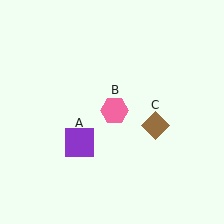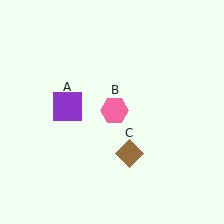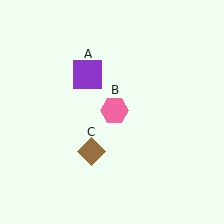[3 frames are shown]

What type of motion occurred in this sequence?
The purple square (object A), brown diamond (object C) rotated clockwise around the center of the scene.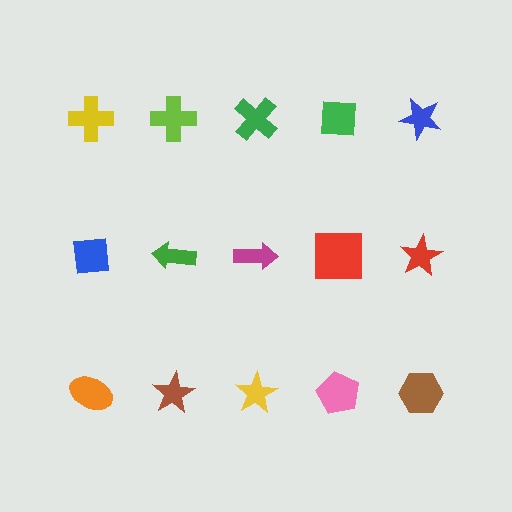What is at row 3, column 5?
A brown hexagon.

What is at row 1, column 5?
A blue star.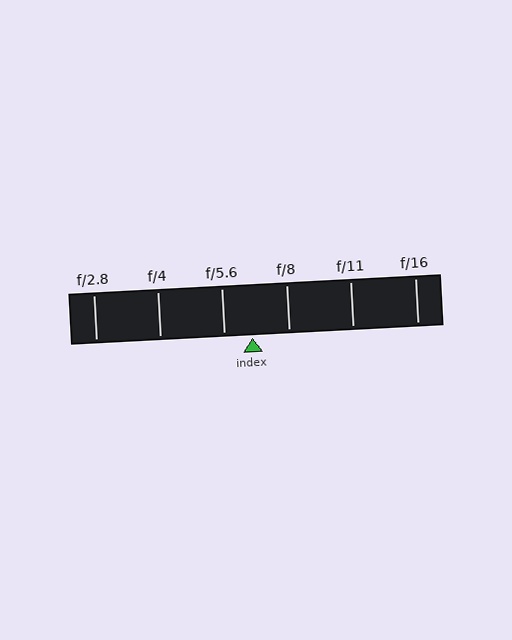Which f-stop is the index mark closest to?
The index mark is closest to f/5.6.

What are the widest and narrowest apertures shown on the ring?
The widest aperture shown is f/2.8 and the narrowest is f/16.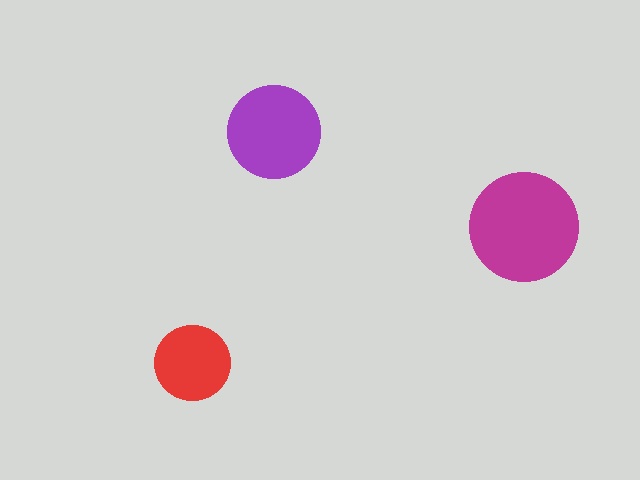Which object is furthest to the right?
The magenta circle is rightmost.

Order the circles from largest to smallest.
the magenta one, the purple one, the red one.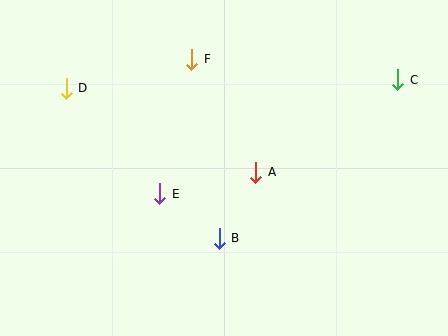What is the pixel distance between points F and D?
The distance between F and D is 129 pixels.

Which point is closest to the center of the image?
Point A at (256, 172) is closest to the center.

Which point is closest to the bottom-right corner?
Point B is closest to the bottom-right corner.